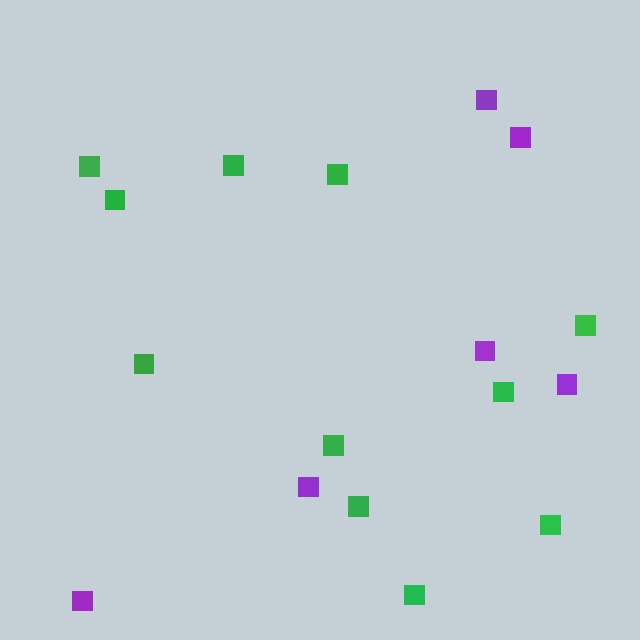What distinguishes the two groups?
There are 2 groups: one group of green squares (11) and one group of purple squares (6).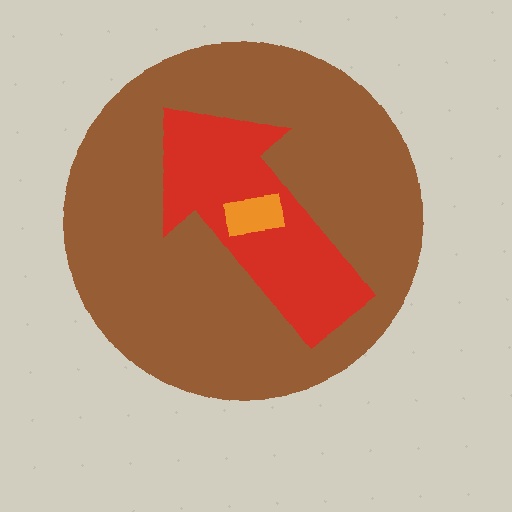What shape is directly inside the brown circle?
The red arrow.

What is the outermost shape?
The brown circle.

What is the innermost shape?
The orange rectangle.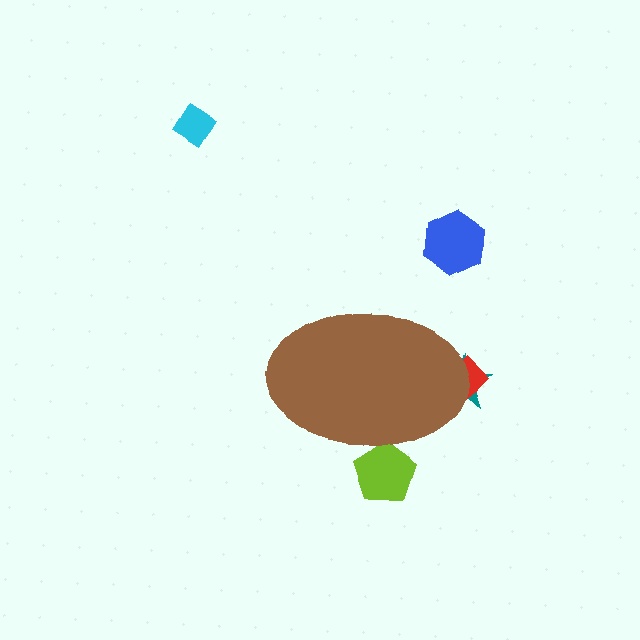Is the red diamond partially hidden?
Yes, the red diamond is partially hidden behind the brown ellipse.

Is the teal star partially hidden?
Yes, the teal star is partially hidden behind the brown ellipse.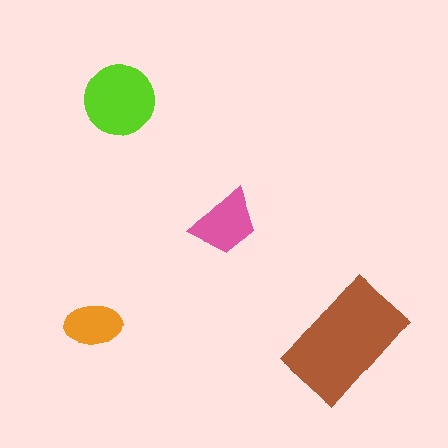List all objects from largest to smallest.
The brown rectangle, the lime circle, the pink trapezoid, the orange ellipse.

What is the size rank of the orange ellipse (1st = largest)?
4th.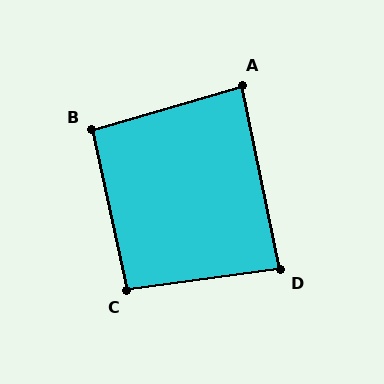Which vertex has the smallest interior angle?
A, at approximately 85 degrees.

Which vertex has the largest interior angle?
C, at approximately 95 degrees.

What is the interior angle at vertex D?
Approximately 86 degrees (approximately right).